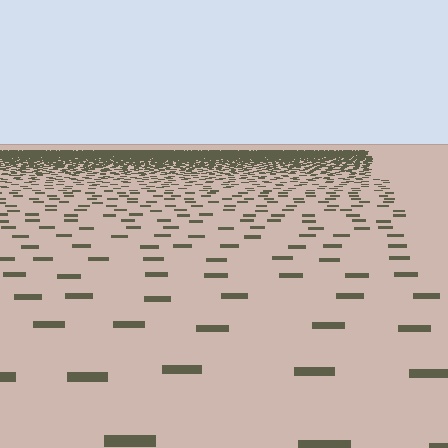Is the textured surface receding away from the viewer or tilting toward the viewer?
The surface is receding away from the viewer. Texture elements get smaller and denser toward the top.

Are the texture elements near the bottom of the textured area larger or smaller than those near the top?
Larger. Near the bottom, elements are closer to the viewer and appear at a bigger on-screen size.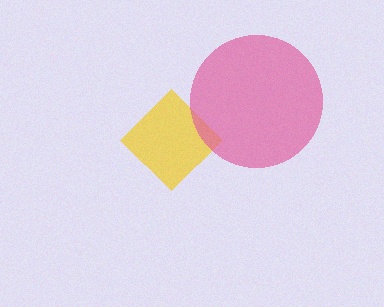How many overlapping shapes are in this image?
There are 2 overlapping shapes in the image.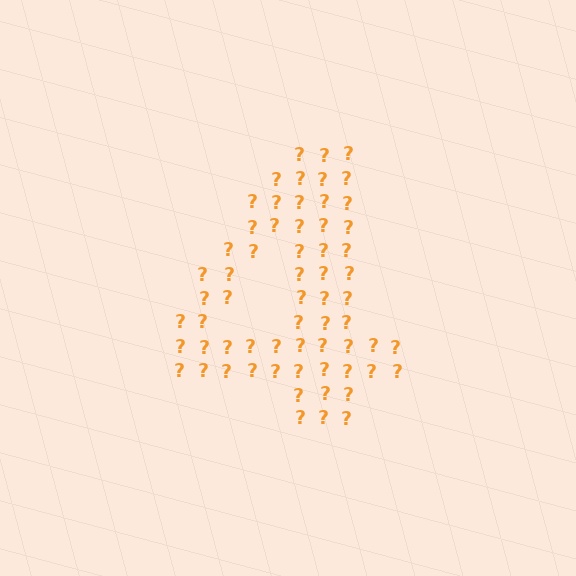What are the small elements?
The small elements are question marks.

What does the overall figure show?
The overall figure shows the digit 4.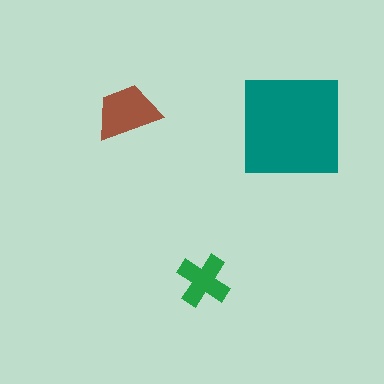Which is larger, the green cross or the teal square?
The teal square.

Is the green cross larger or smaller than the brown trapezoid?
Smaller.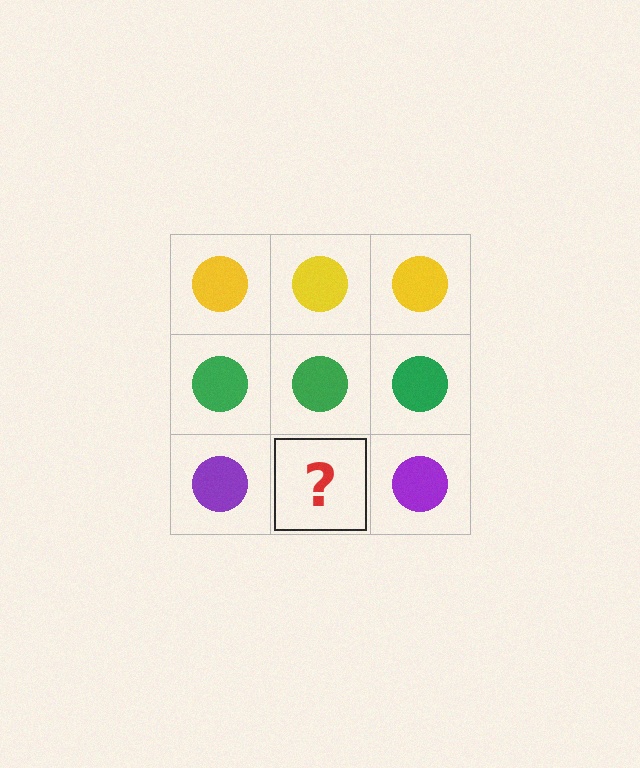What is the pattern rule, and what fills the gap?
The rule is that each row has a consistent color. The gap should be filled with a purple circle.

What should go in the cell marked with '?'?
The missing cell should contain a purple circle.